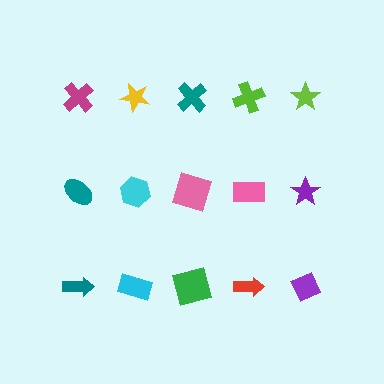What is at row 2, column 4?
A pink rectangle.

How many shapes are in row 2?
5 shapes.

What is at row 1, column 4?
A lime cross.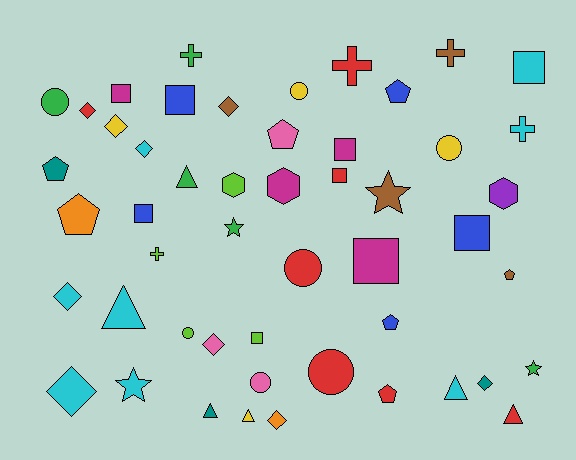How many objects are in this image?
There are 50 objects.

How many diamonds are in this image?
There are 9 diamonds.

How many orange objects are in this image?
There are 2 orange objects.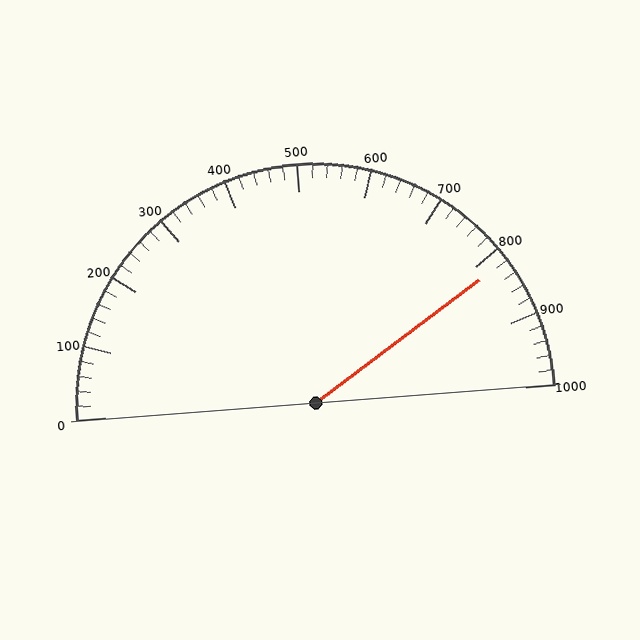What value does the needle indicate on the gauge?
The needle indicates approximately 820.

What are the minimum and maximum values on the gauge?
The gauge ranges from 0 to 1000.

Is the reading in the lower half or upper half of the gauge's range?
The reading is in the upper half of the range (0 to 1000).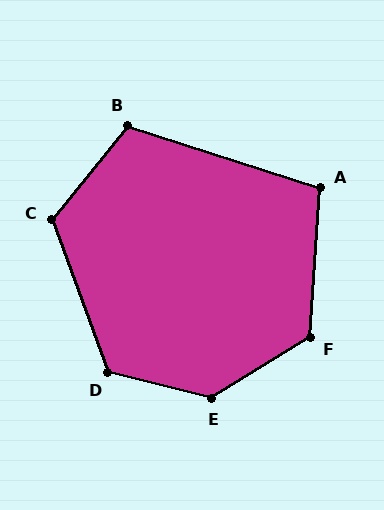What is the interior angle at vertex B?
Approximately 111 degrees (obtuse).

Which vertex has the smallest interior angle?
A, at approximately 104 degrees.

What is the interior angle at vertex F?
Approximately 125 degrees (obtuse).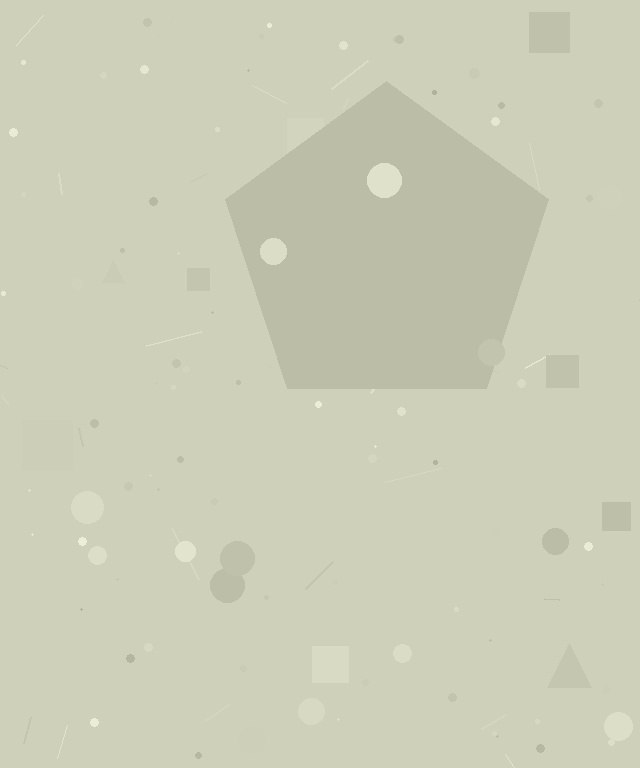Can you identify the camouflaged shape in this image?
The camouflaged shape is a pentagon.